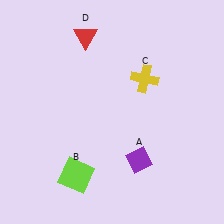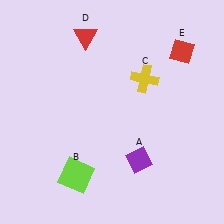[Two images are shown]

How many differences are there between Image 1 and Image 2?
There is 1 difference between the two images.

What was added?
A red diamond (E) was added in Image 2.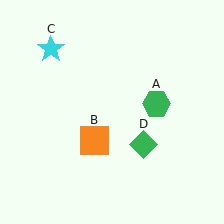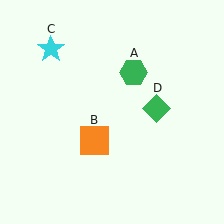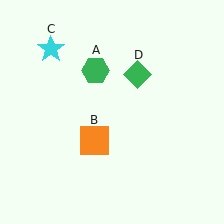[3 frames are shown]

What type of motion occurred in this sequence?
The green hexagon (object A), green diamond (object D) rotated counterclockwise around the center of the scene.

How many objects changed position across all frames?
2 objects changed position: green hexagon (object A), green diamond (object D).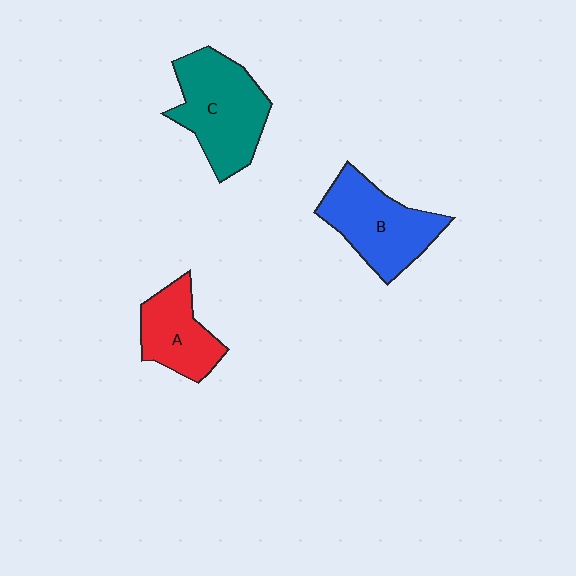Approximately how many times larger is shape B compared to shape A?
Approximately 1.4 times.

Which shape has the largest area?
Shape C (teal).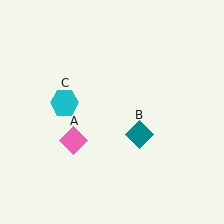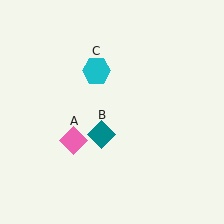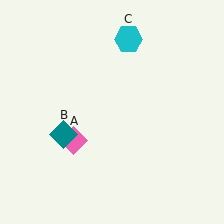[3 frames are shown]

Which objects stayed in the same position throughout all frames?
Pink diamond (object A) remained stationary.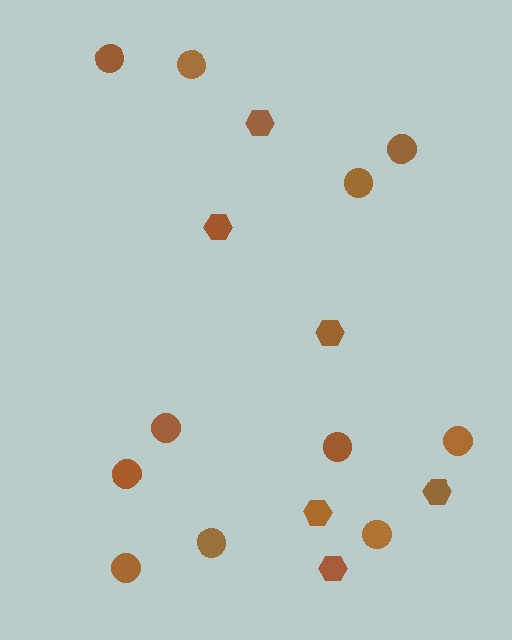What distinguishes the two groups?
There are 2 groups: one group of circles (11) and one group of hexagons (6).